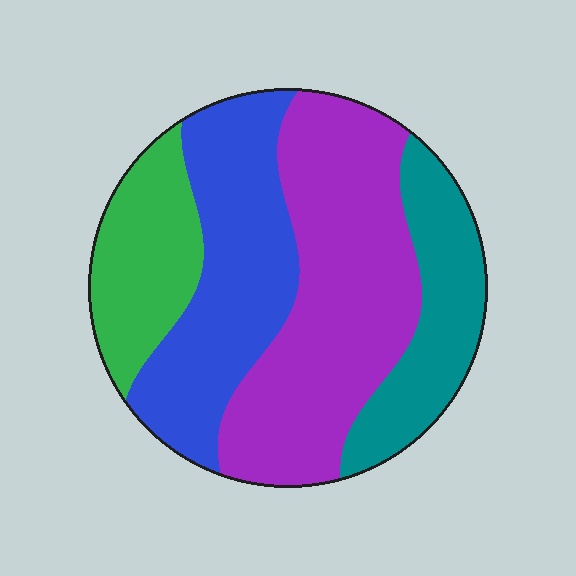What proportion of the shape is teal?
Teal covers about 20% of the shape.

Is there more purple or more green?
Purple.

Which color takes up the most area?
Purple, at roughly 40%.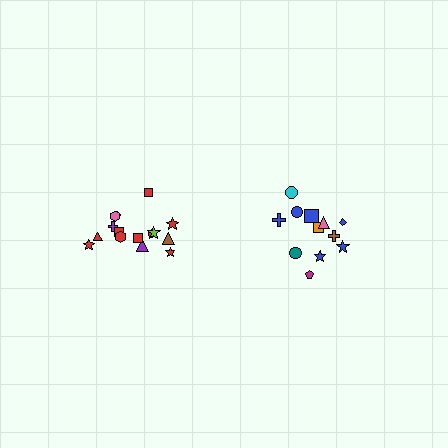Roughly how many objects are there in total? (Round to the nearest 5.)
Roughly 25 objects in total.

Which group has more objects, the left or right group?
The left group.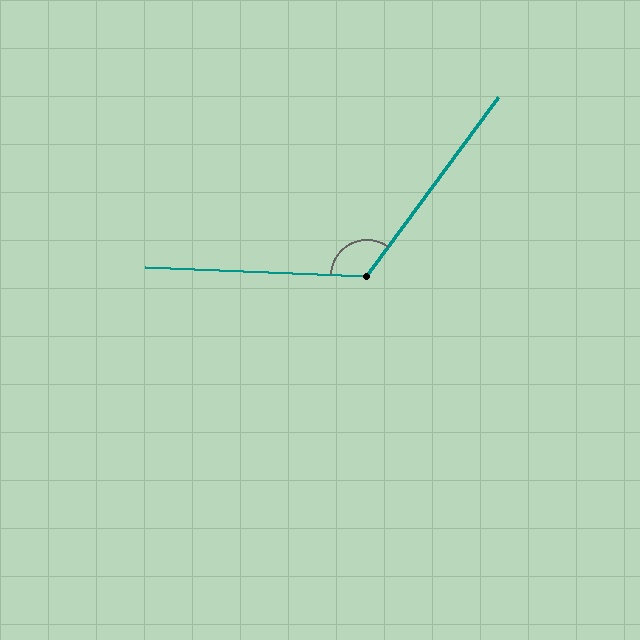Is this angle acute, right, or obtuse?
It is obtuse.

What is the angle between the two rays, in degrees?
Approximately 124 degrees.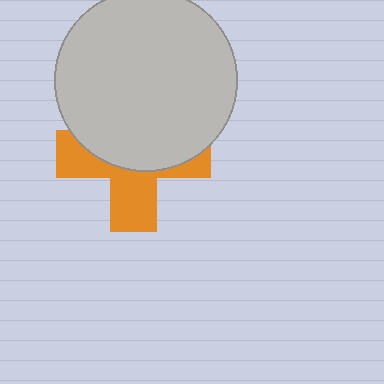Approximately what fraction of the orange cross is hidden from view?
Roughly 56% of the orange cross is hidden behind the light gray circle.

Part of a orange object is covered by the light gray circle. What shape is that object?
It is a cross.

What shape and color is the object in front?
The object in front is a light gray circle.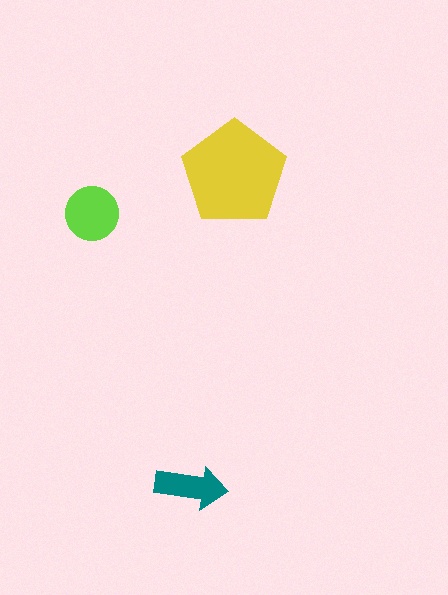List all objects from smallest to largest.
The teal arrow, the lime circle, the yellow pentagon.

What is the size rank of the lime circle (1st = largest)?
2nd.